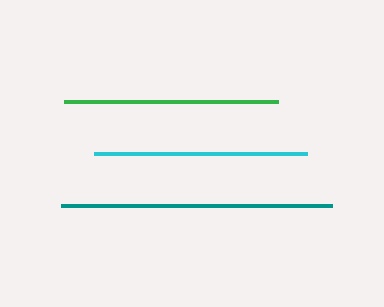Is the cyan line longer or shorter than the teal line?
The teal line is longer than the cyan line.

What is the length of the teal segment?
The teal segment is approximately 271 pixels long.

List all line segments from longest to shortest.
From longest to shortest: teal, green, cyan.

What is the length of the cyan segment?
The cyan segment is approximately 213 pixels long.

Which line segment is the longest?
The teal line is the longest at approximately 271 pixels.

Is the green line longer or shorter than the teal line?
The teal line is longer than the green line.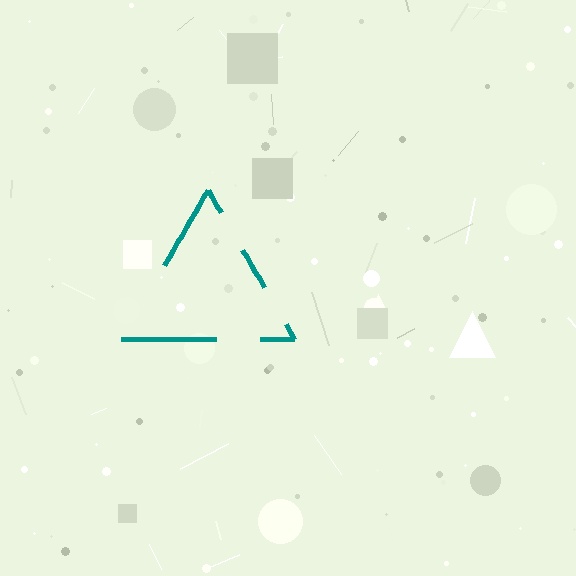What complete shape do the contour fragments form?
The contour fragments form a triangle.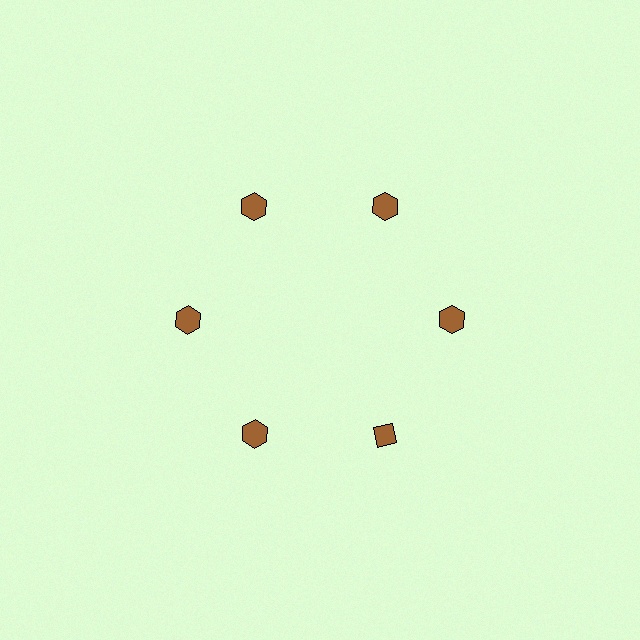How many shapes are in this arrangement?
There are 6 shapes arranged in a ring pattern.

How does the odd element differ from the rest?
It has a different shape: diamond instead of hexagon.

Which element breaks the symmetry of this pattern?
The brown diamond at roughly the 5 o'clock position breaks the symmetry. All other shapes are brown hexagons.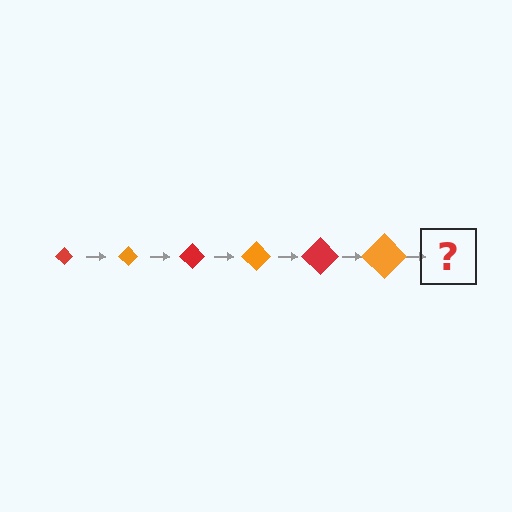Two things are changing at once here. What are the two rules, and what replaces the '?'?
The two rules are that the diamond grows larger each step and the color cycles through red and orange. The '?' should be a red diamond, larger than the previous one.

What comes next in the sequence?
The next element should be a red diamond, larger than the previous one.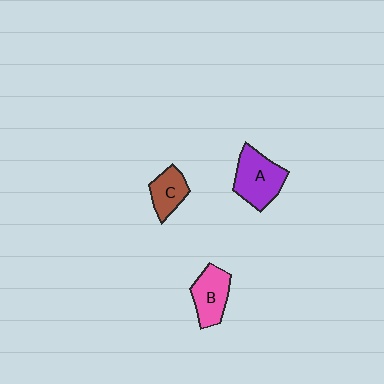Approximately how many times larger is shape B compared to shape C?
Approximately 1.3 times.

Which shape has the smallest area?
Shape C (brown).